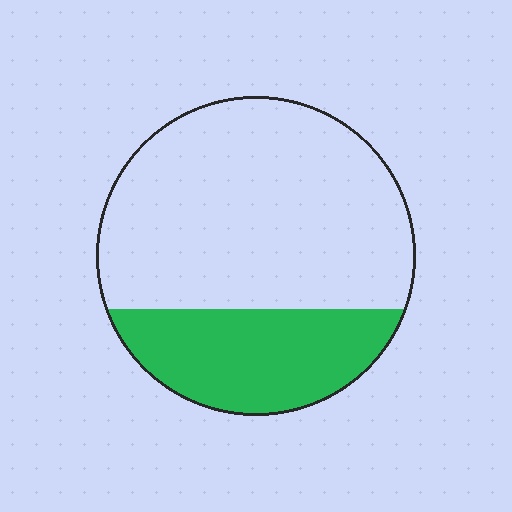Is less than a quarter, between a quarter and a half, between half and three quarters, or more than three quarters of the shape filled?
Between a quarter and a half.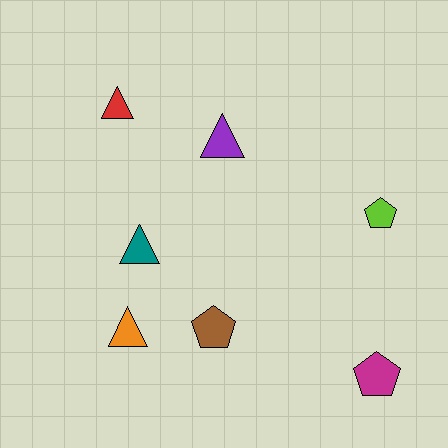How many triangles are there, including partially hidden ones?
There are 4 triangles.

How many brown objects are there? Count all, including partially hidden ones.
There is 1 brown object.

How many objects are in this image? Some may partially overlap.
There are 7 objects.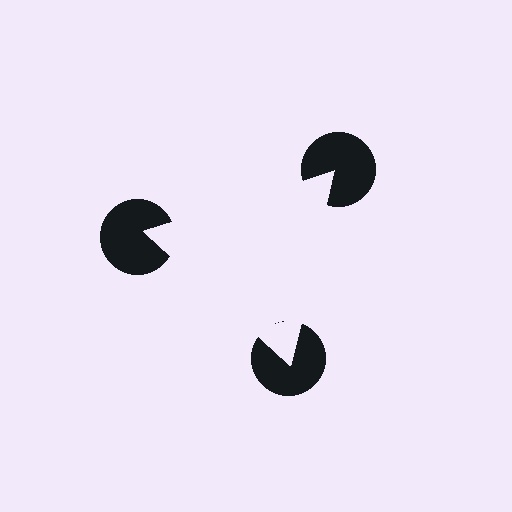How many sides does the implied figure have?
3 sides.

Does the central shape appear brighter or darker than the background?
It typically appears slightly brighter than the background, even though no actual brightness change is drawn.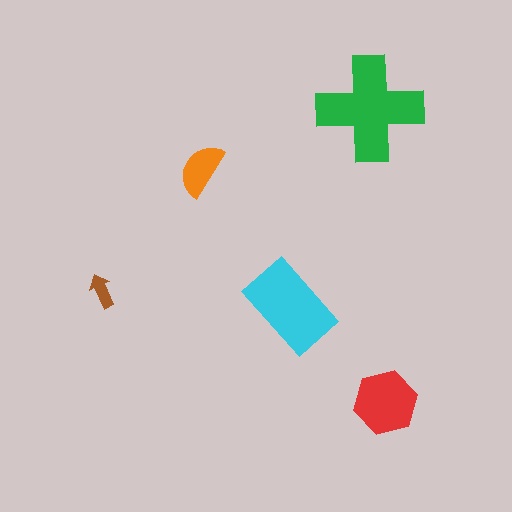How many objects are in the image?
There are 5 objects in the image.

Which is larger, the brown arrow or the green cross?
The green cross.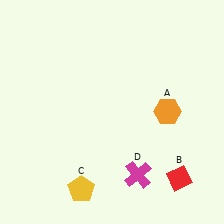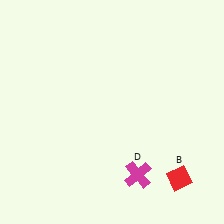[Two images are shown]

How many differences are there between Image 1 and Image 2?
There are 2 differences between the two images.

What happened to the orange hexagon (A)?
The orange hexagon (A) was removed in Image 2. It was in the top-right area of Image 1.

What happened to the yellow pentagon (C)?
The yellow pentagon (C) was removed in Image 2. It was in the bottom-left area of Image 1.